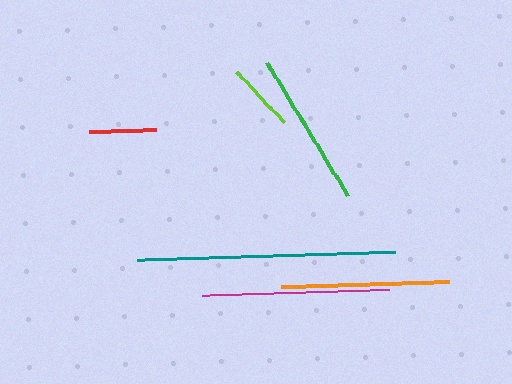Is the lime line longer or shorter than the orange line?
The orange line is longer than the lime line.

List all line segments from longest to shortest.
From longest to shortest: teal, magenta, orange, green, lime, red.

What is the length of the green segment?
The green segment is approximately 156 pixels long.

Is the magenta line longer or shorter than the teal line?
The teal line is longer than the magenta line.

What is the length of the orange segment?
The orange segment is approximately 167 pixels long.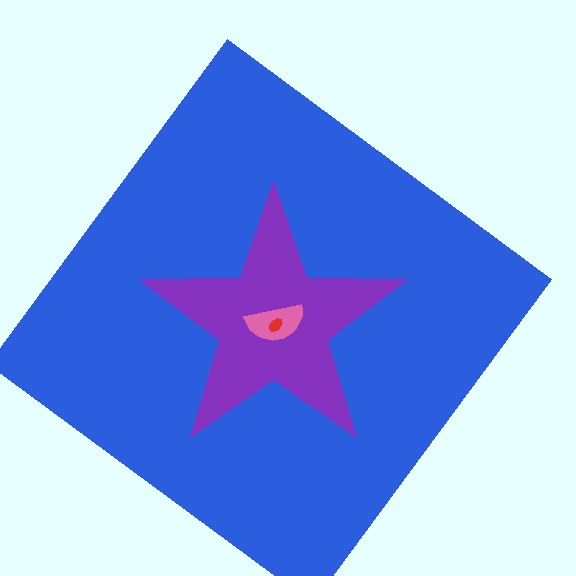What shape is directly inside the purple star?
The pink semicircle.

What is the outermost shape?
The blue diamond.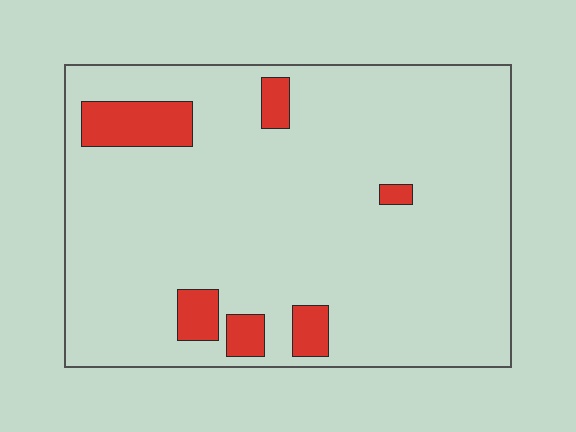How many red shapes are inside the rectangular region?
6.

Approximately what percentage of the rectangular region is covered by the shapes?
Approximately 10%.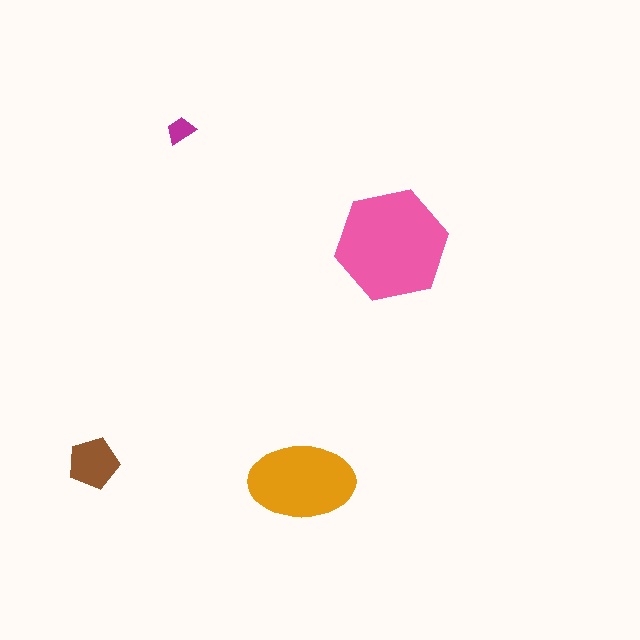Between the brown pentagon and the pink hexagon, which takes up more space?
The pink hexagon.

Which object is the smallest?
The magenta trapezoid.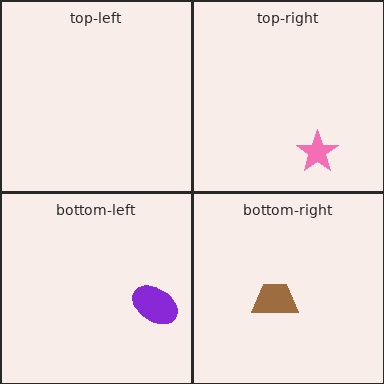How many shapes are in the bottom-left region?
1.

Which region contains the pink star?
The top-right region.